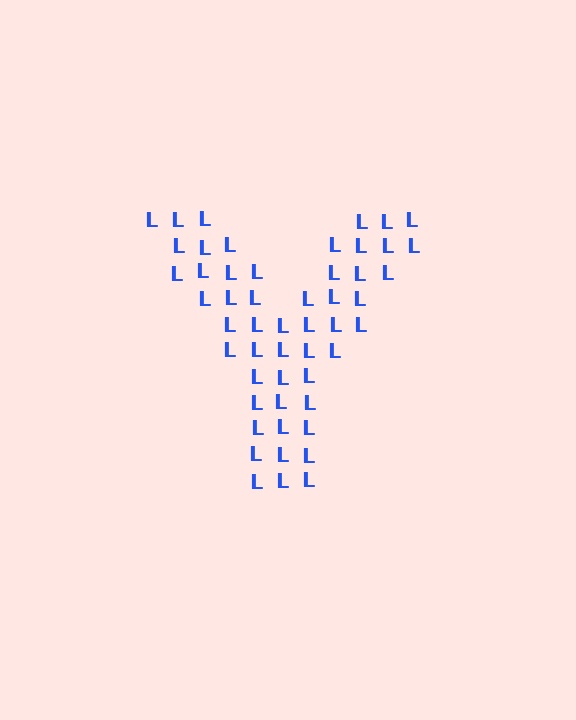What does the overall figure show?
The overall figure shows the letter Y.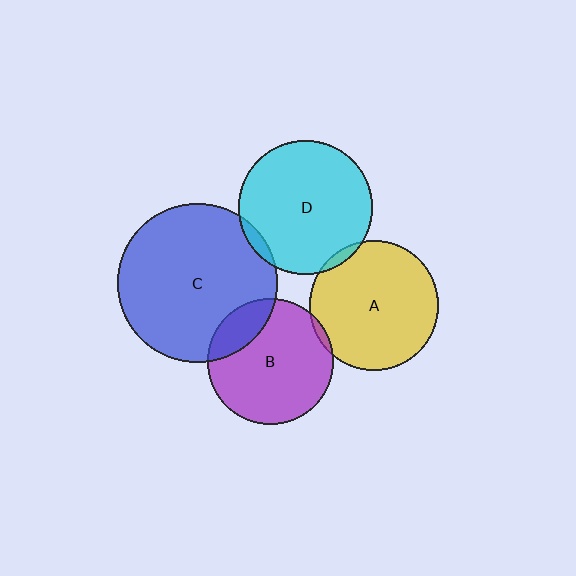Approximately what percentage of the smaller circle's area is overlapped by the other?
Approximately 5%.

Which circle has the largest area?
Circle C (blue).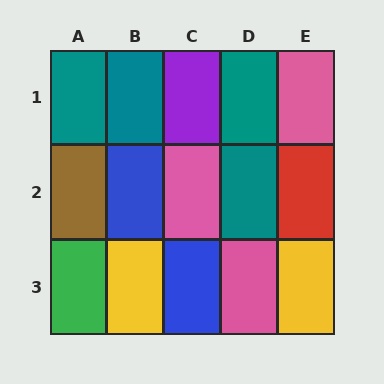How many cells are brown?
1 cell is brown.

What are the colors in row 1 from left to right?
Teal, teal, purple, teal, pink.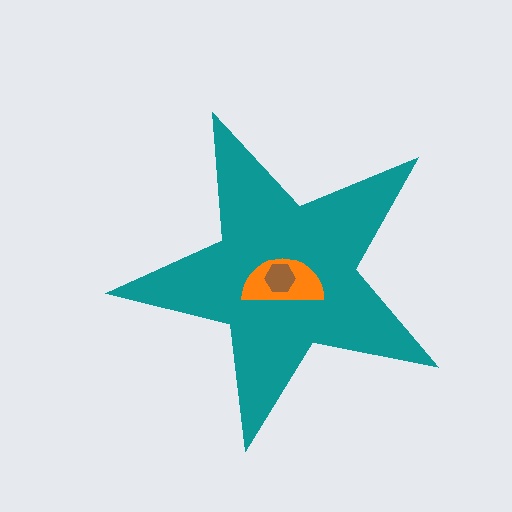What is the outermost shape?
The teal star.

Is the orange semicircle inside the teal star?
Yes.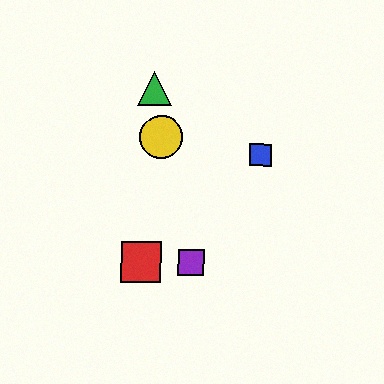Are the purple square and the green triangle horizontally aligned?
No, the purple square is at y≈262 and the green triangle is at y≈88.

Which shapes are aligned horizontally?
The red square, the purple square are aligned horizontally.